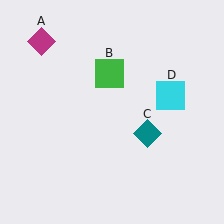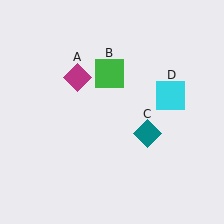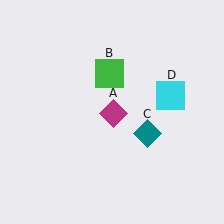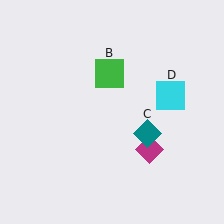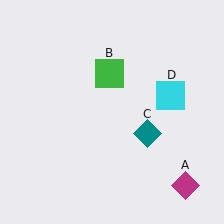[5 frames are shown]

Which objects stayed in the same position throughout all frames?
Green square (object B) and teal diamond (object C) and cyan square (object D) remained stationary.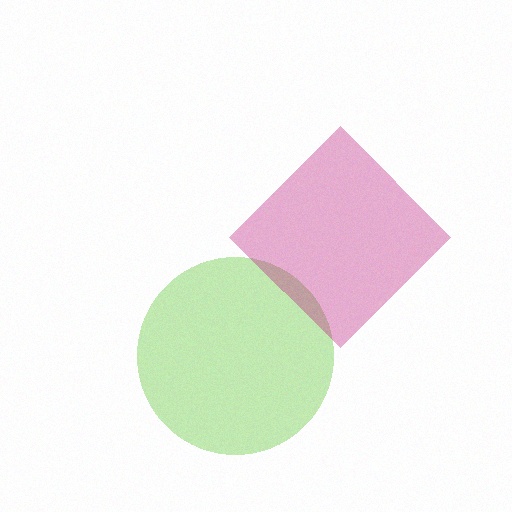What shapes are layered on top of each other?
The layered shapes are: a lime circle, a magenta diamond.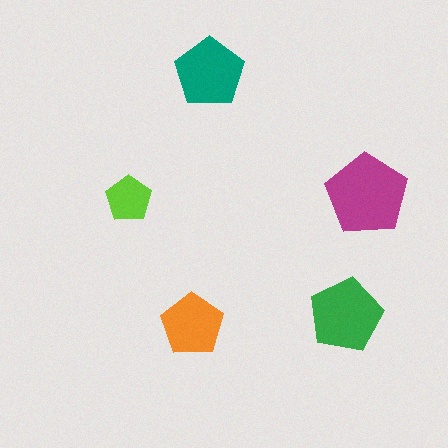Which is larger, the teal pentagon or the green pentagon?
The green one.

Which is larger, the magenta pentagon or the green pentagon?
The magenta one.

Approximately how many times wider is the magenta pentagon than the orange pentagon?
About 1.5 times wider.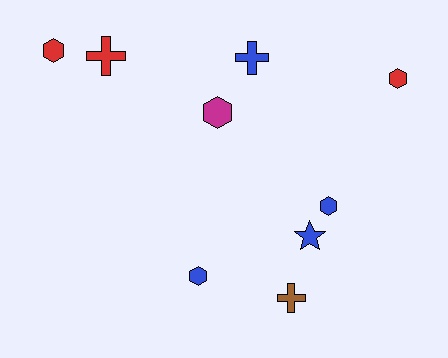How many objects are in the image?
There are 9 objects.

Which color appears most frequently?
Blue, with 4 objects.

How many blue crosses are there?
There is 1 blue cross.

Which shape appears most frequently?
Hexagon, with 5 objects.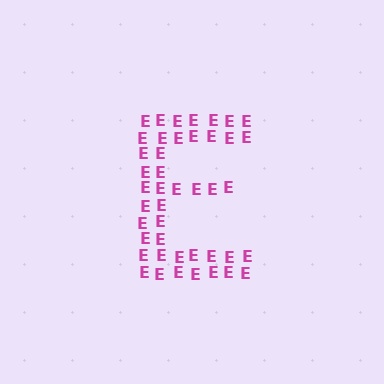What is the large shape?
The large shape is the letter E.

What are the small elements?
The small elements are letter E's.